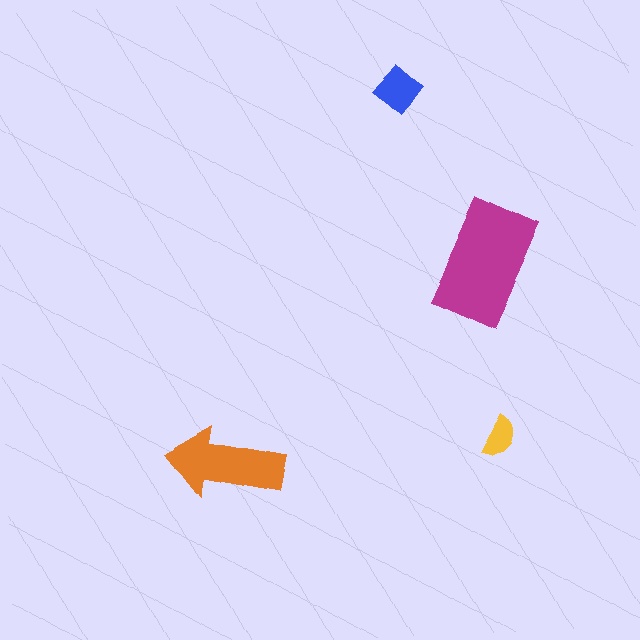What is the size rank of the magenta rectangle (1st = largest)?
1st.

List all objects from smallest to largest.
The yellow semicircle, the blue diamond, the orange arrow, the magenta rectangle.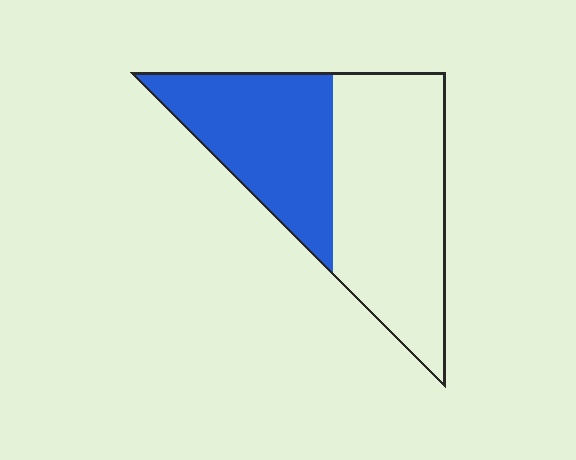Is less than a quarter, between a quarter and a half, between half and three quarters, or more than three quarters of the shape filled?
Between a quarter and a half.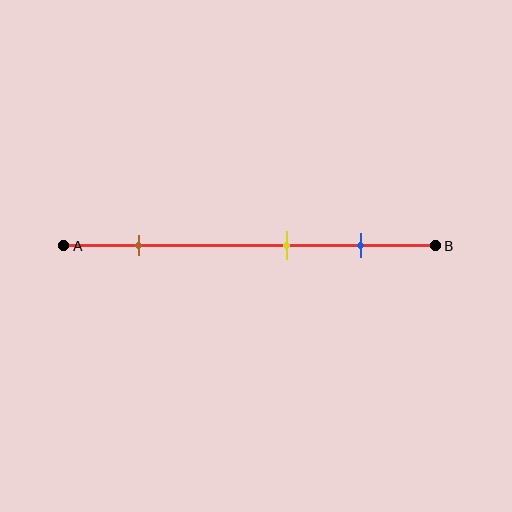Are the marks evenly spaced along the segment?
No, the marks are not evenly spaced.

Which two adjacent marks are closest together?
The yellow and blue marks are the closest adjacent pair.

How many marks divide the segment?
There are 3 marks dividing the segment.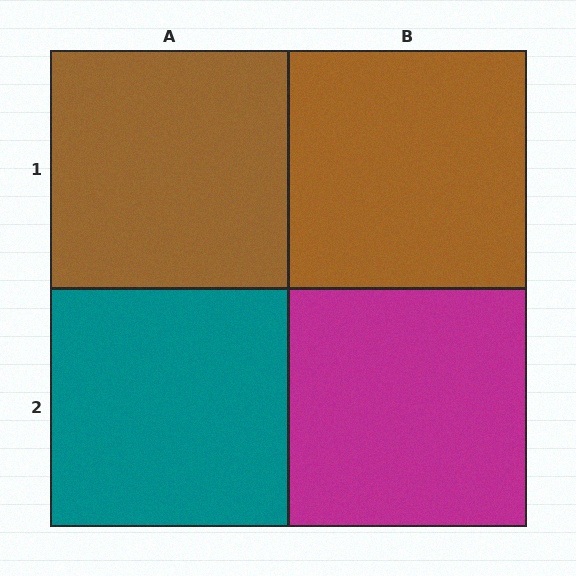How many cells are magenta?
1 cell is magenta.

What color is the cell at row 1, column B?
Brown.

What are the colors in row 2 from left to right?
Teal, magenta.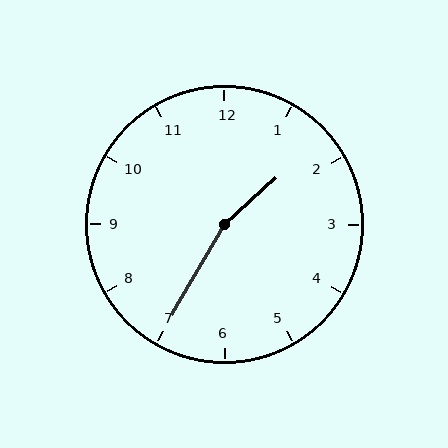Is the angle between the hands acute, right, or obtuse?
It is obtuse.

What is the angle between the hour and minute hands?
Approximately 162 degrees.